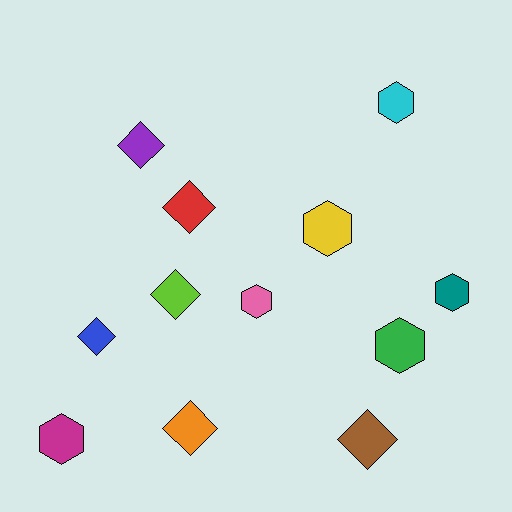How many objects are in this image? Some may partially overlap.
There are 12 objects.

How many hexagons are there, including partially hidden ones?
There are 6 hexagons.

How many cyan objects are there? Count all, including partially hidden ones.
There is 1 cyan object.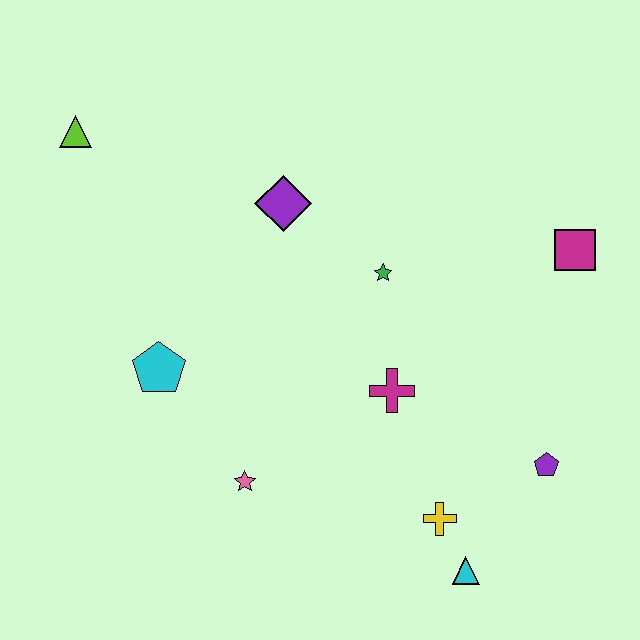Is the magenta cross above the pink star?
Yes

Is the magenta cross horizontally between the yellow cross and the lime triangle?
Yes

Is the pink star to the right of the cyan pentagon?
Yes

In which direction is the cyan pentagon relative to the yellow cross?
The cyan pentagon is to the left of the yellow cross.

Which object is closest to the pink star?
The cyan pentagon is closest to the pink star.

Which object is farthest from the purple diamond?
The cyan triangle is farthest from the purple diamond.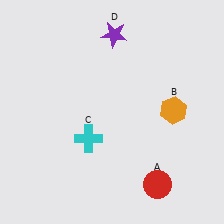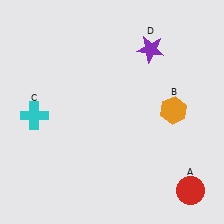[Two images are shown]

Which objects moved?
The objects that moved are: the red circle (A), the cyan cross (C), the purple star (D).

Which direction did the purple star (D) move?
The purple star (D) moved right.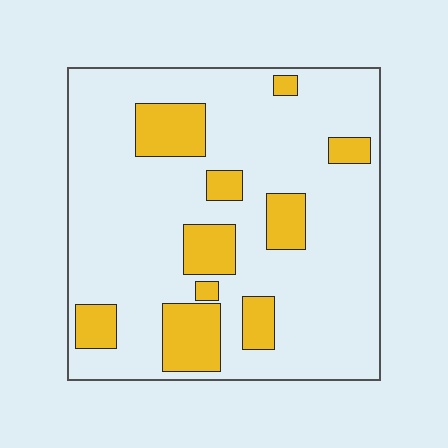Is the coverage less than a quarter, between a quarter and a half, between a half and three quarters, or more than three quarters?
Less than a quarter.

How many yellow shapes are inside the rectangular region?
10.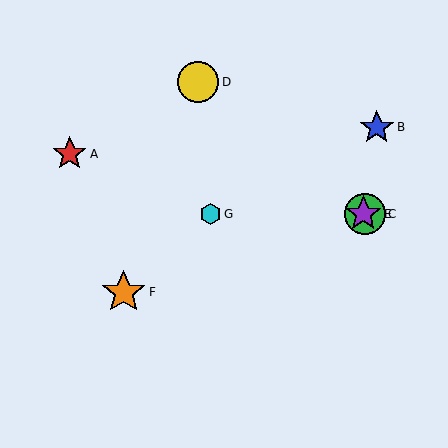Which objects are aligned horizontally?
Objects C, E, G are aligned horizontally.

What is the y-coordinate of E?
Object E is at y≈214.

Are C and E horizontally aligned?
Yes, both are at y≈214.